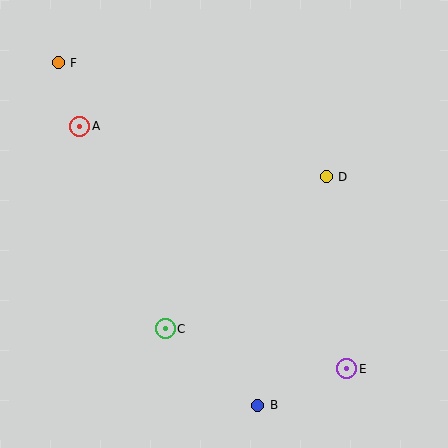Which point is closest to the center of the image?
Point D at (326, 177) is closest to the center.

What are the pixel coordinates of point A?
Point A is at (80, 126).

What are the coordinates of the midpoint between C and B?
The midpoint between C and B is at (212, 367).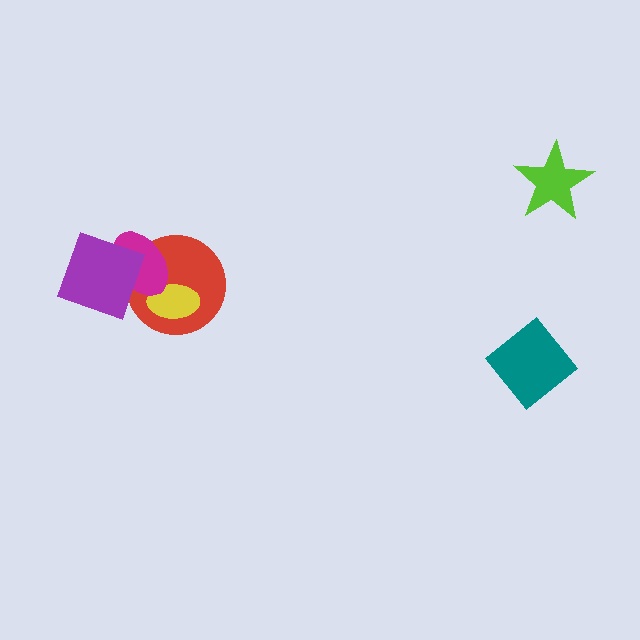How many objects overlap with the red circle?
3 objects overlap with the red circle.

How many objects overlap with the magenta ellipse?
3 objects overlap with the magenta ellipse.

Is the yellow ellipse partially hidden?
Yes, it is partially covered by another shape.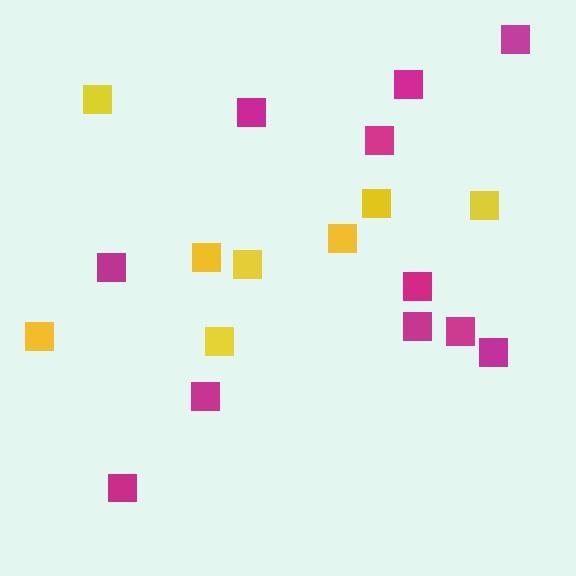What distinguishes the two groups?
There are 2 groups: one group of yellow squares (8) and one group of magenta squares (11).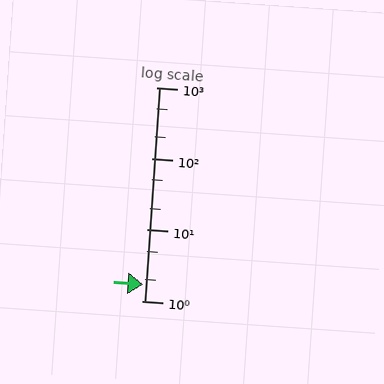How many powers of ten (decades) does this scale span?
The scale spans 3 decades, from 1 to 1000.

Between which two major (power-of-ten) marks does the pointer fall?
The pointer is between 1 and 10.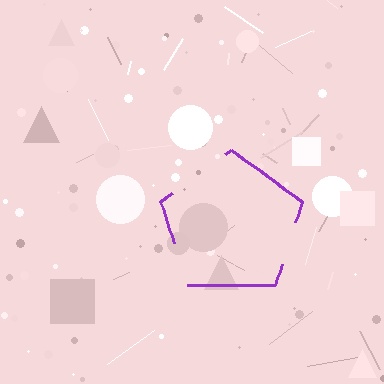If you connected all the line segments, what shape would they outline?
They would outline a pentagon.